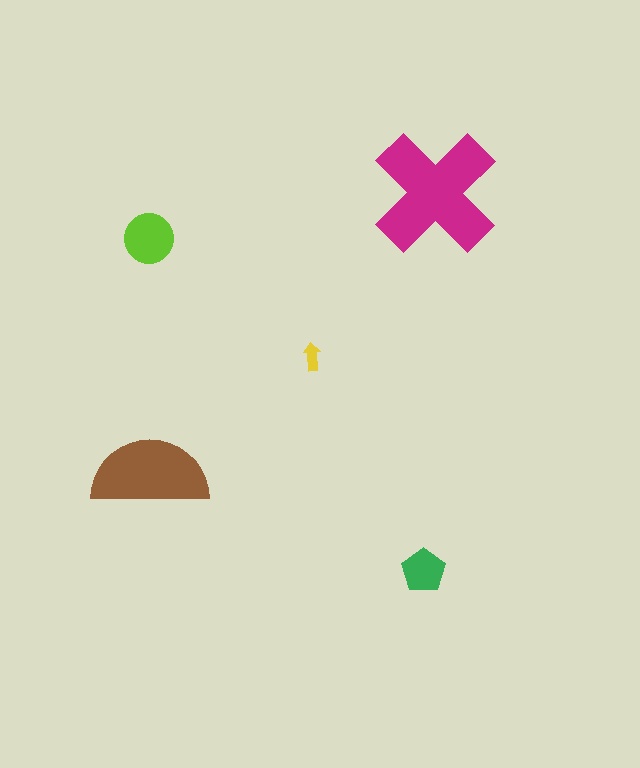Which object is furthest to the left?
The lime circle is leftmost.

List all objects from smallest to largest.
The yellow arrow, the green pentagon, the lime circle, the brown semicircle, the magenta cross.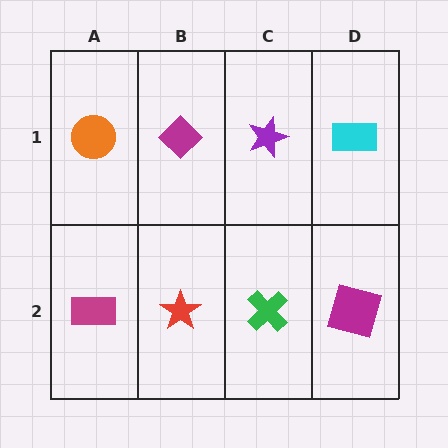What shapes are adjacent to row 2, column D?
A cyan rectangle (row 1, column D), a green cross (row 2, column C).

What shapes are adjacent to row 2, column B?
A magenta diamond (row 1, column B), a magenta rectangle (row 2, column A), a green cross (row 2, column C).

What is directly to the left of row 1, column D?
A purple star.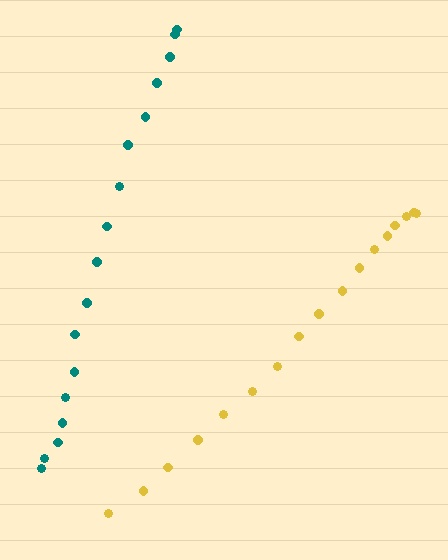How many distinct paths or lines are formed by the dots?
There are 2 distinct paths.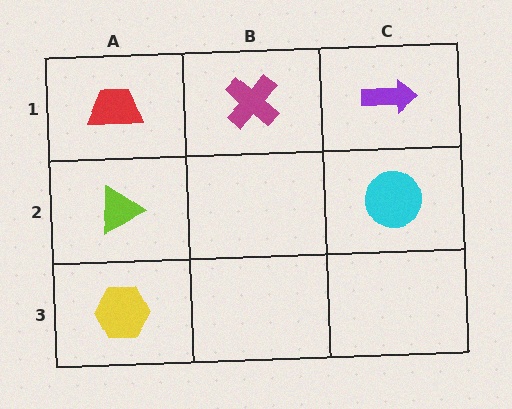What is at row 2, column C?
A cyan circle.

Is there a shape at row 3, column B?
No, that cell is empty.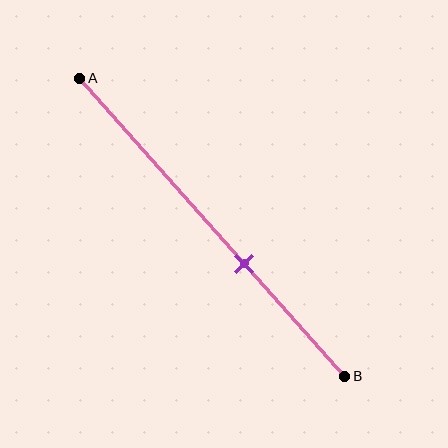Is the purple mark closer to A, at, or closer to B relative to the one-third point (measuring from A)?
The purple mark is closer to point B than the one-third point of segment AB.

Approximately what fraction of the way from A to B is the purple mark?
The purple mark is approximately 60% of the way from A to B.